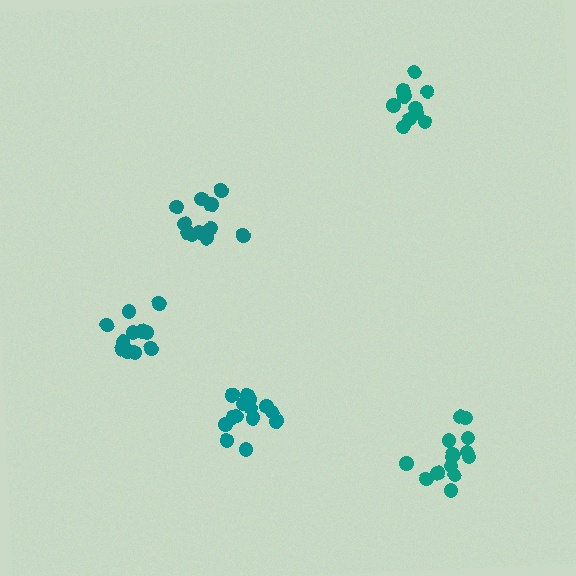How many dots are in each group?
Group 1: 13 dots, Group 2: 14 dots, Group 3: 12 dots, Group 4: 11 dots, Group 5: 14 dots (64 total).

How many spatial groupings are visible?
There are 5 spatial groupings.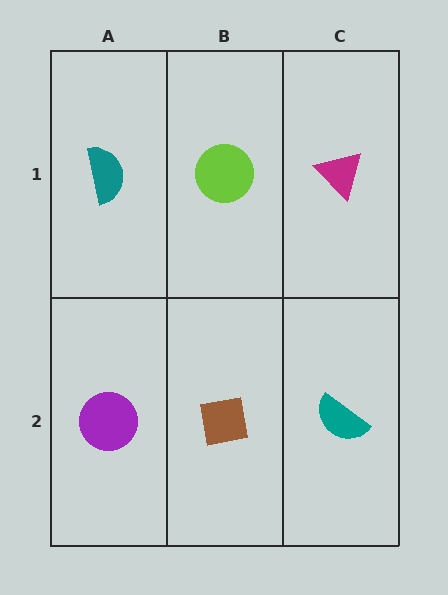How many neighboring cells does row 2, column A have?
2.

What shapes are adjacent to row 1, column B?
A brown square (row 2, column B), a teal semicircle (row 1, column A), a magenta triangle (row 1, column C).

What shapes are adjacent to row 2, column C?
A magenta triangle (row 1, column C), a brown square (row 2, column B).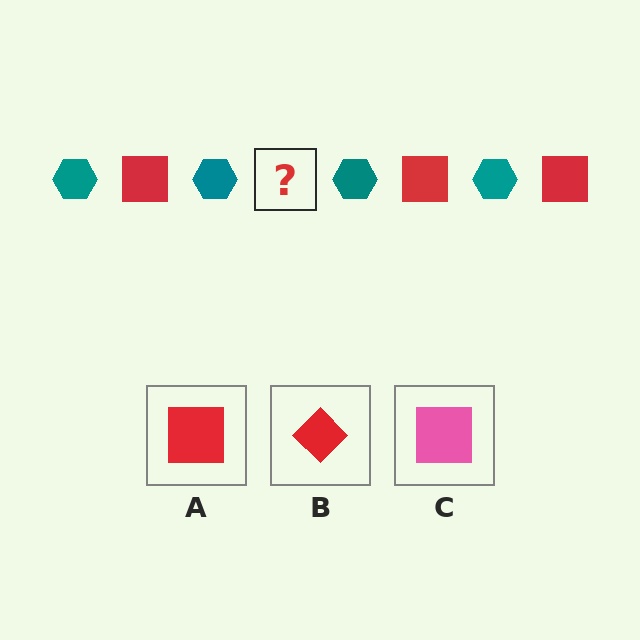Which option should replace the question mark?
Option A.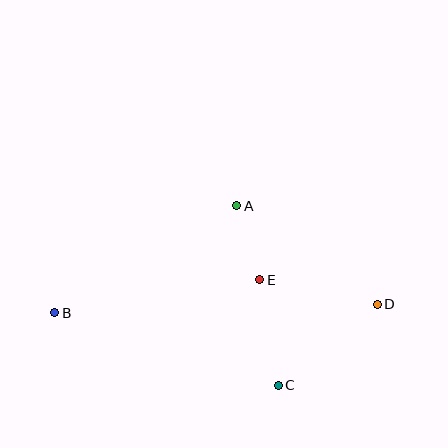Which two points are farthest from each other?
Points B and D are farthest from each other.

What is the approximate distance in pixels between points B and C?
The distance between B and C is approximately 235 pixels.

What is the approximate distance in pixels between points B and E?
The distance between B and E is approximately 208 pixels.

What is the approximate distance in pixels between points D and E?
The distance between D and E is approximately 120 pixels.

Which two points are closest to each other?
Points A and E are closest to each other.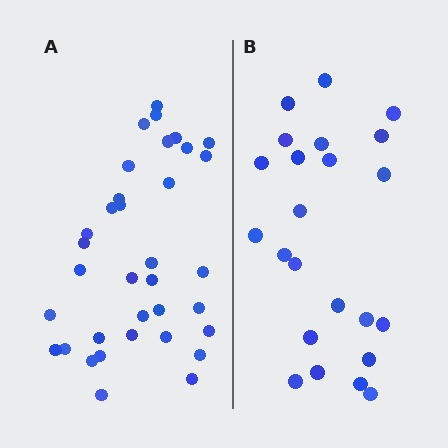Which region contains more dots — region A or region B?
Region A (the left region) has more dots.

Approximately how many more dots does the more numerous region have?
Region A has roughly 12 or so more dots than region B.